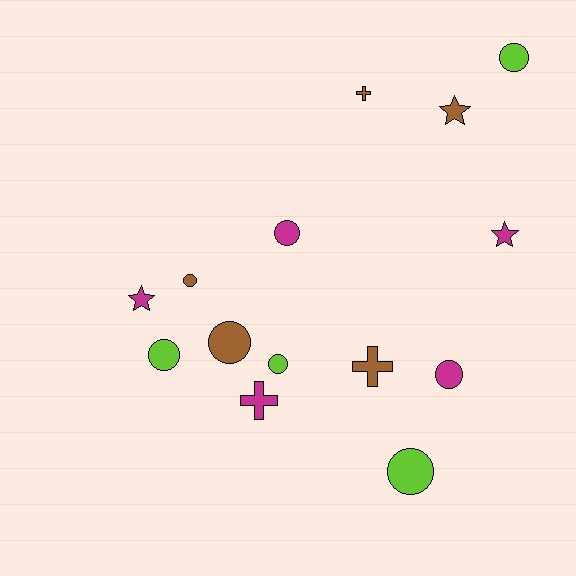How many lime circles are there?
There are 4 lime circles.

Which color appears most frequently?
Brown, with 5 objects.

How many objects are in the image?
There are 14 objects.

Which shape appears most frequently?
Circle, with 8 objects.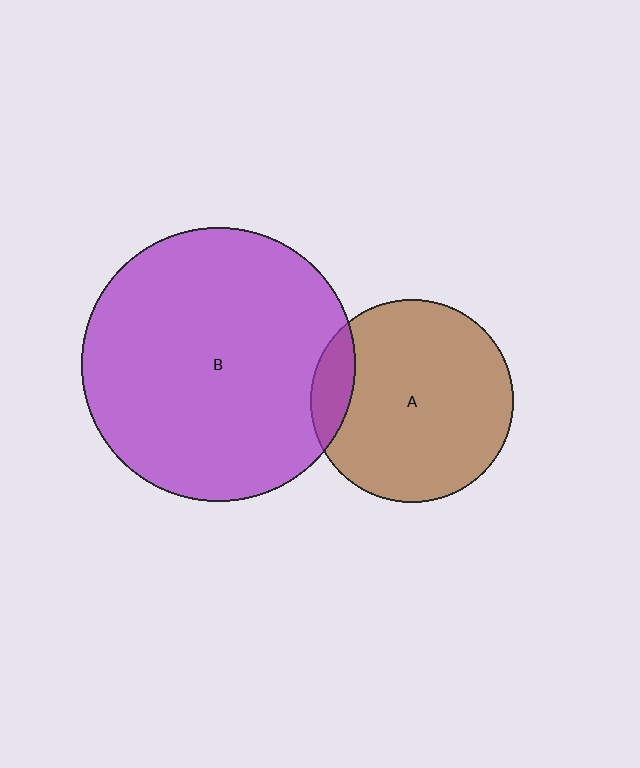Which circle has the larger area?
Circle B (purple).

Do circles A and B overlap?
Yes.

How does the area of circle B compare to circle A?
Approximately 1.8 times.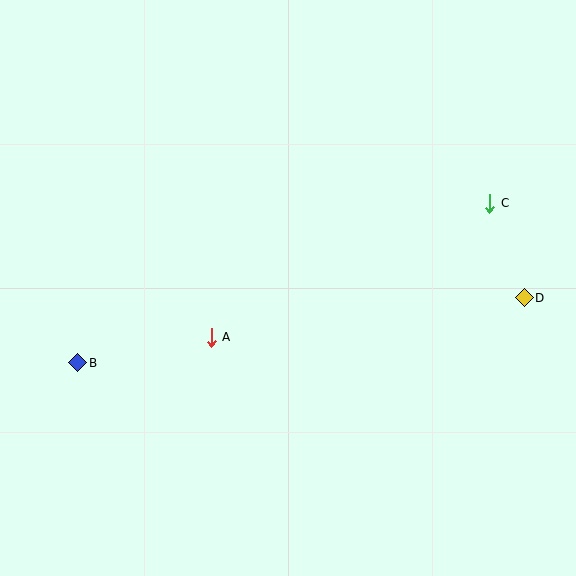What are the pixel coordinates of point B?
Point B is at (78, 363).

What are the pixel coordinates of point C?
Point C is at (490, 203).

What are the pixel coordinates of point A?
Point A is at (211, 337).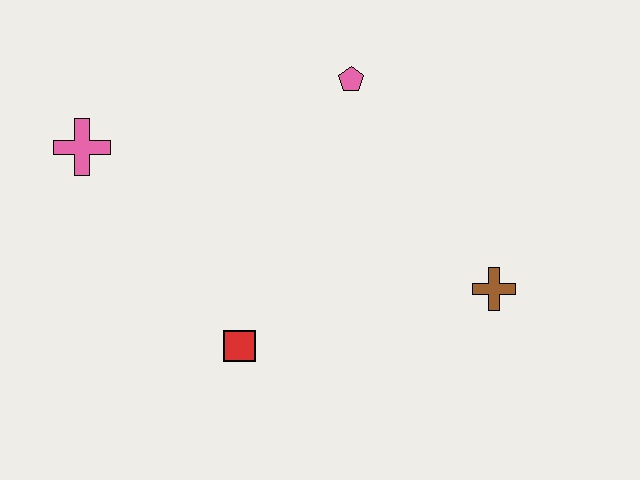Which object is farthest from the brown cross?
The pink cross is farthest from the brown cross.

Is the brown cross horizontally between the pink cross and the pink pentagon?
No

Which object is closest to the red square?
The pink cross is closest to the red square.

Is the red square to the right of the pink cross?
Yes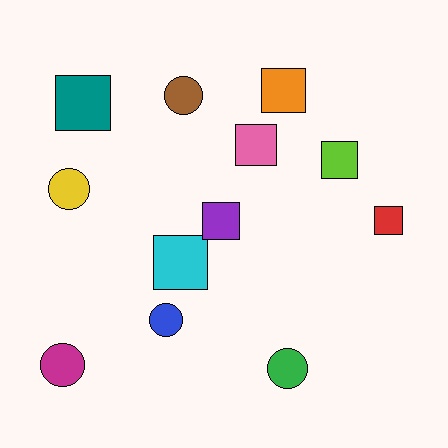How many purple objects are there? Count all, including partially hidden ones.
There is 1 purple object.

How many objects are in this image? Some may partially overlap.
There are 12 objects.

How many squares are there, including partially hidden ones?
There are 7 squares.